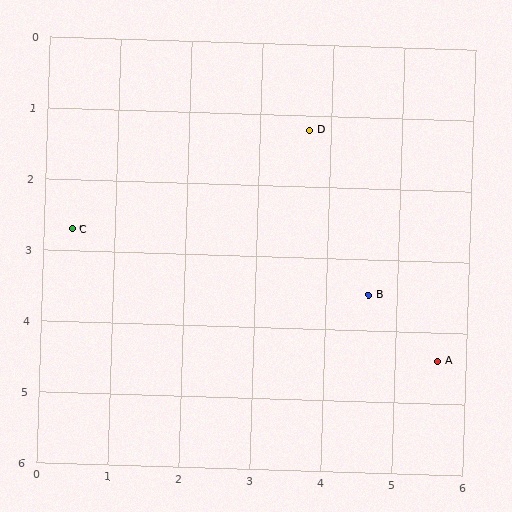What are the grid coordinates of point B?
Point B is at approximately (4.6, 3.5).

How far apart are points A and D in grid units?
Points A and D are about 3.7 grid units apart.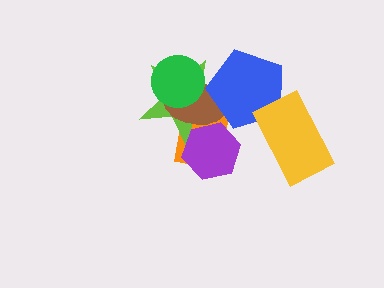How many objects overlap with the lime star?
5 objects overlap with the lime star.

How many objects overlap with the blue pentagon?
4 objects overlap with the blue pentagon.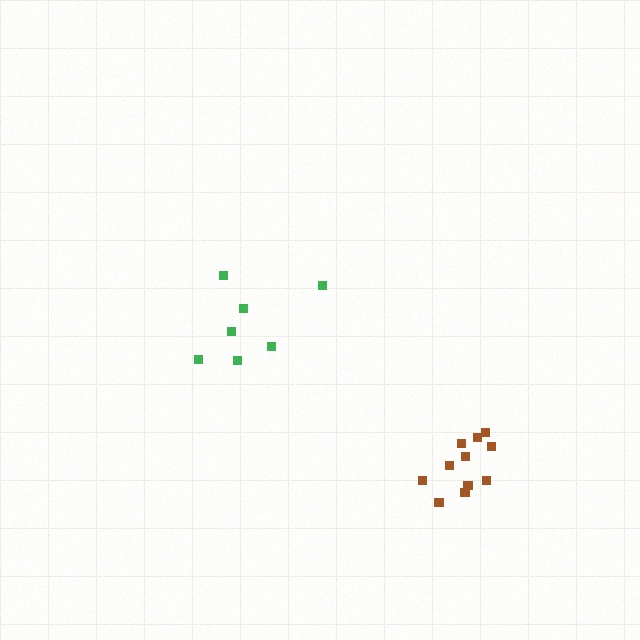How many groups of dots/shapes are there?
There are 2 groups.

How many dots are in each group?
Group 1: 7 dots, Group 2: 11 dots (18 total).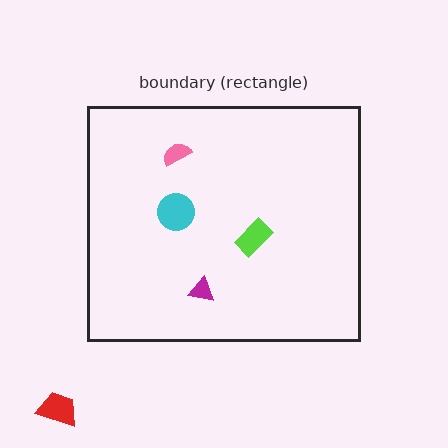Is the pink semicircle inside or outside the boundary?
Inside.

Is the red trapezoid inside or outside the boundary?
Outside.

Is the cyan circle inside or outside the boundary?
Inside.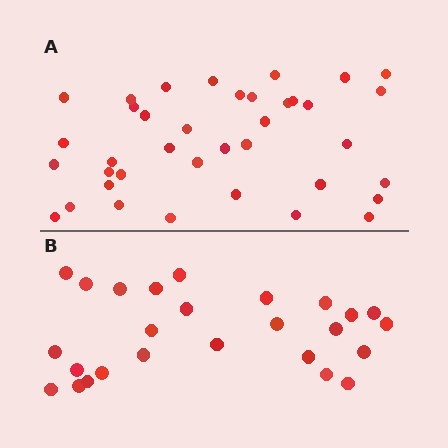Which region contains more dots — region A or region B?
Region A (the top region) has more dots.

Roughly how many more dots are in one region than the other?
Region A has roughly 12 or so more dots than region B.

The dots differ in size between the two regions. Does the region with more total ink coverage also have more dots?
No. Region B has more total ink coverage because its dots are larger, but region A actually contains more individual dots. Total area can be misleading — the number of items is what matters here.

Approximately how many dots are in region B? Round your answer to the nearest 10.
About 30 dots. (The exact count is 26, which rounds to 30.)